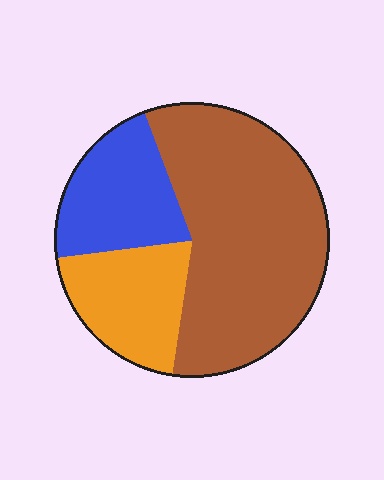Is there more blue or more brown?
Brown.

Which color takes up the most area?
Brown, at roughly 60%.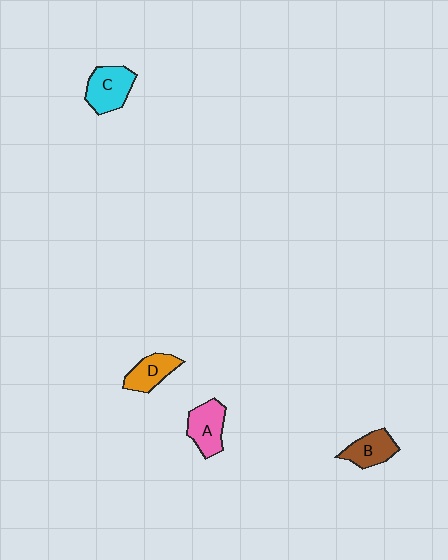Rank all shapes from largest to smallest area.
From largest to smallest: C (cyan), A (pink), B (brown), D (orange).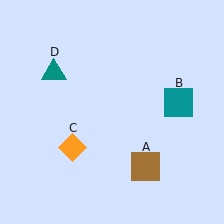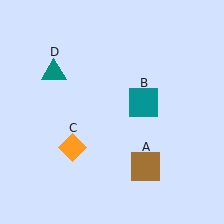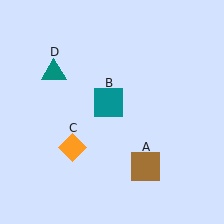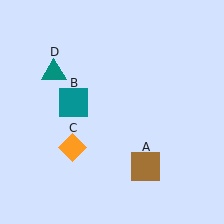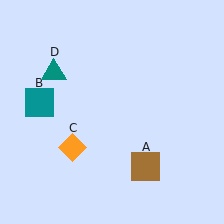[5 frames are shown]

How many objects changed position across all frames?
1 object changed position: teal square (object B).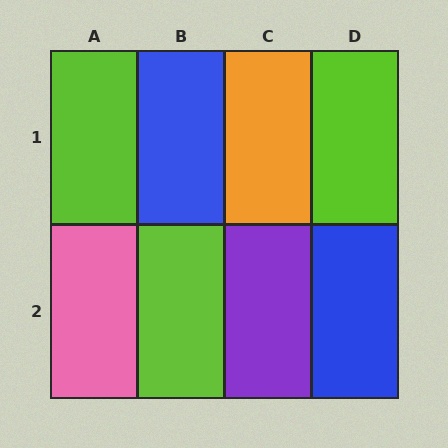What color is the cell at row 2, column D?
Blue.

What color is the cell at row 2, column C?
Purple.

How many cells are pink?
1 cell is pink.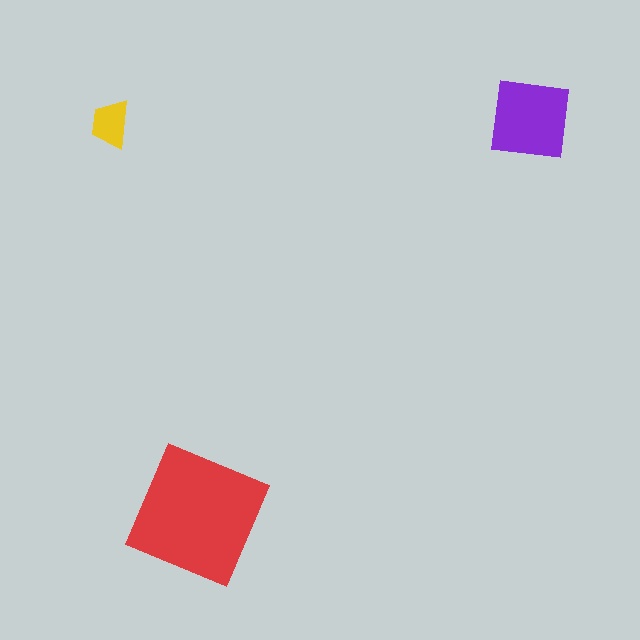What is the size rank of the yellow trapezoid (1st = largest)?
3rd.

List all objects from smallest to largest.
The yellow trapezoid, the purple square, the red square.